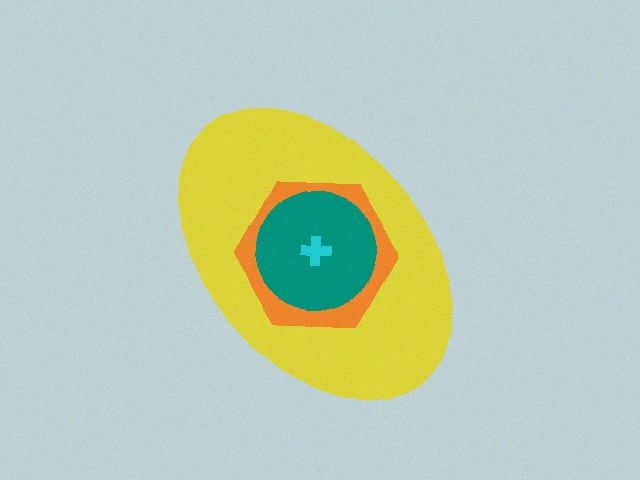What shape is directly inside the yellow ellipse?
The orange hexagon.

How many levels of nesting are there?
4.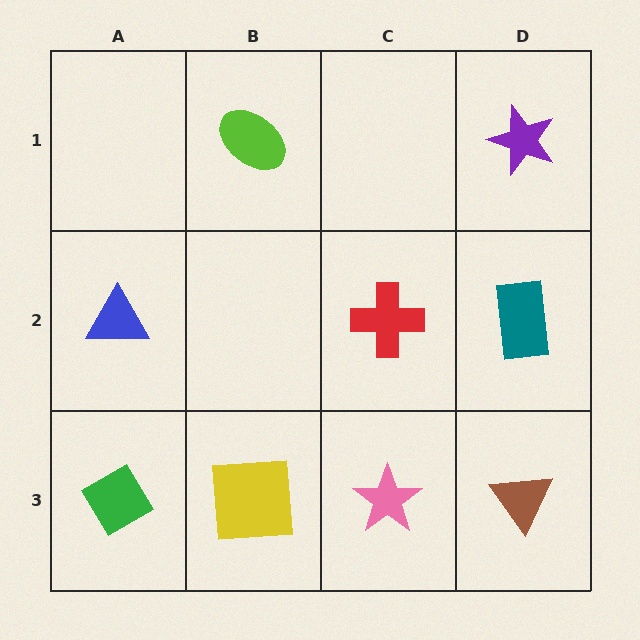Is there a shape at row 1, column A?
No, that cell is empty.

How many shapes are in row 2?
3 shapes.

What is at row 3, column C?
A pink star.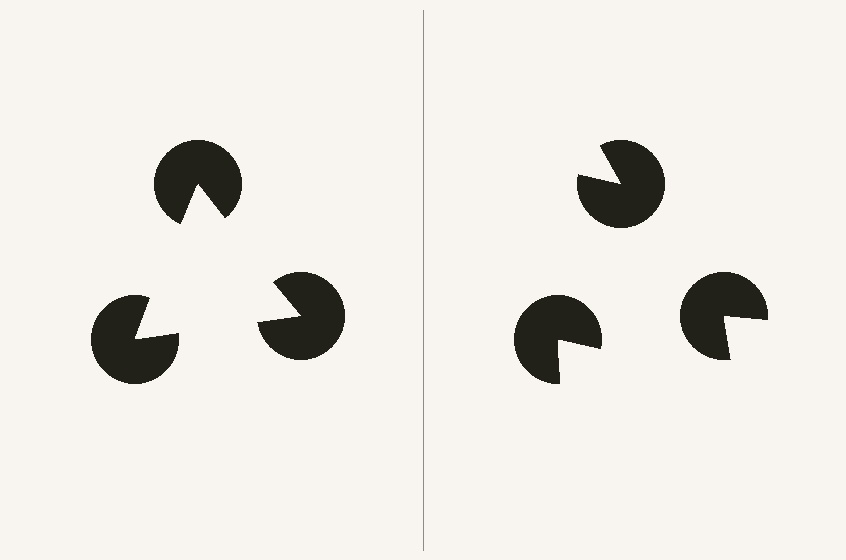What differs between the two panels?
The pac-man discs are positioned identically on both sides; only the wedge orientations differ. On the left they align to a triangle; on the right they are misaligned.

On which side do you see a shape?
An illusory triangle appears on the left side. On the right side the wedge cuts are rotated, so no coherent shape forms.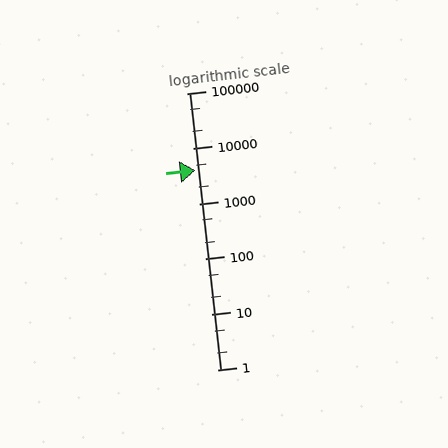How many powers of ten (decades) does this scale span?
The scale spans 5 decades, from 1 to 100000.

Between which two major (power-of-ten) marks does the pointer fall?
The pointer is between 1000 and 10000.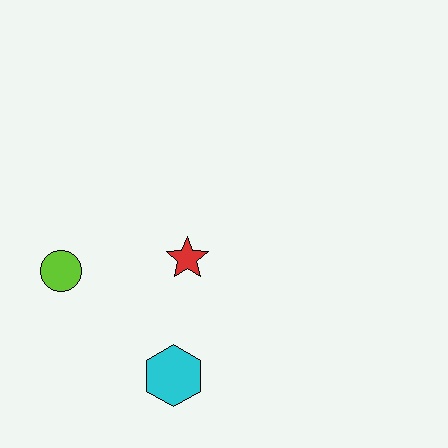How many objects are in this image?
There are 3 objects.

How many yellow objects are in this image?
There are no yellow objects.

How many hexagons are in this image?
There is 1 hexagon.